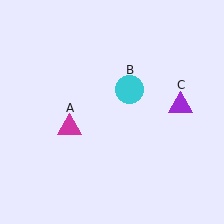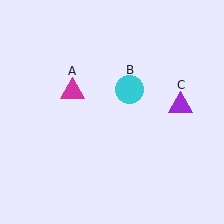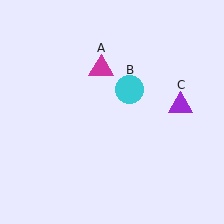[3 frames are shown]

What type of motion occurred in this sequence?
The magenta triangle (object A) rotated clockwise around the center of the scene.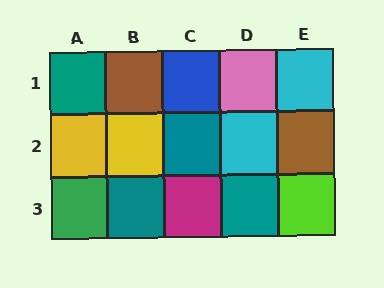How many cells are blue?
1 cell is blue.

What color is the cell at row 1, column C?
Blue.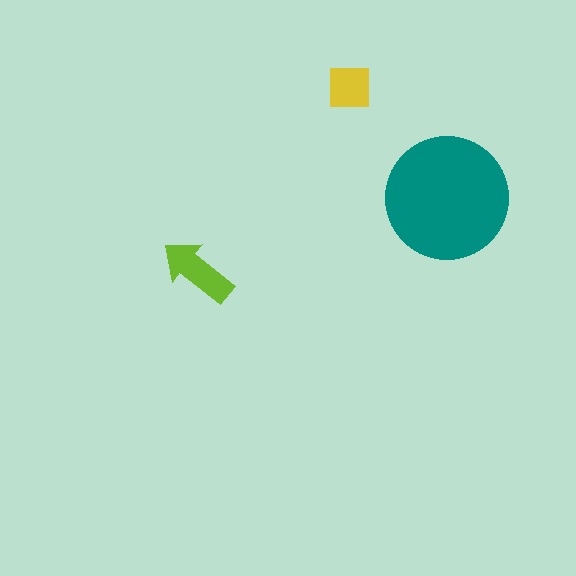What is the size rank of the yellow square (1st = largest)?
3rd.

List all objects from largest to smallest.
The teal circle, the lime arrow, the yellow square.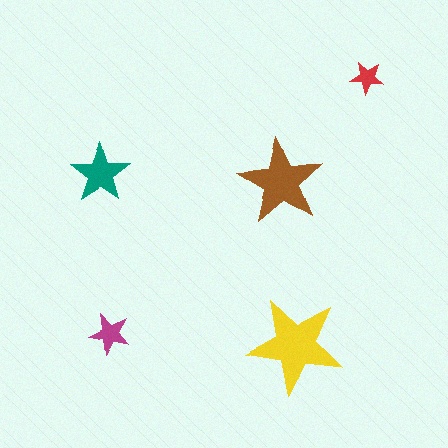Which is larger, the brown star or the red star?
The brown one.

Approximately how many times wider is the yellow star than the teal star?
About 1.5 times wider.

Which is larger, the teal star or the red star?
The teal one.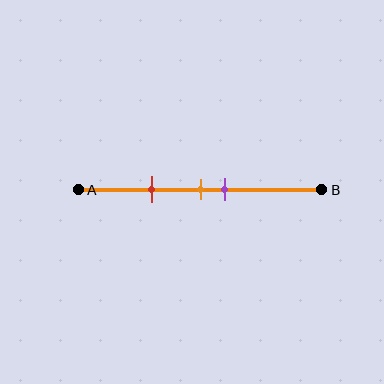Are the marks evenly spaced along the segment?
No, the marks are not evenly spaced.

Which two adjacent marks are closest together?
The orange and purple marks are the closest adjacent pair.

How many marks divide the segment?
There are 3 marks dividing the segment.